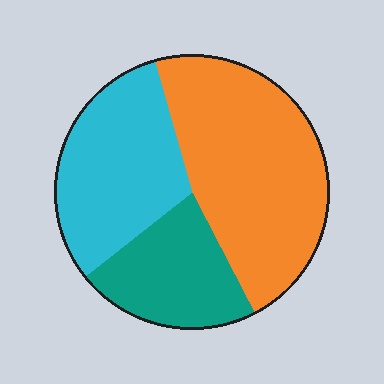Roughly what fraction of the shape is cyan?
Cyan takes up between a quarter and a half of the shape.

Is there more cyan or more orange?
Orange.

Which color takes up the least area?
Teal, at roughly 20%.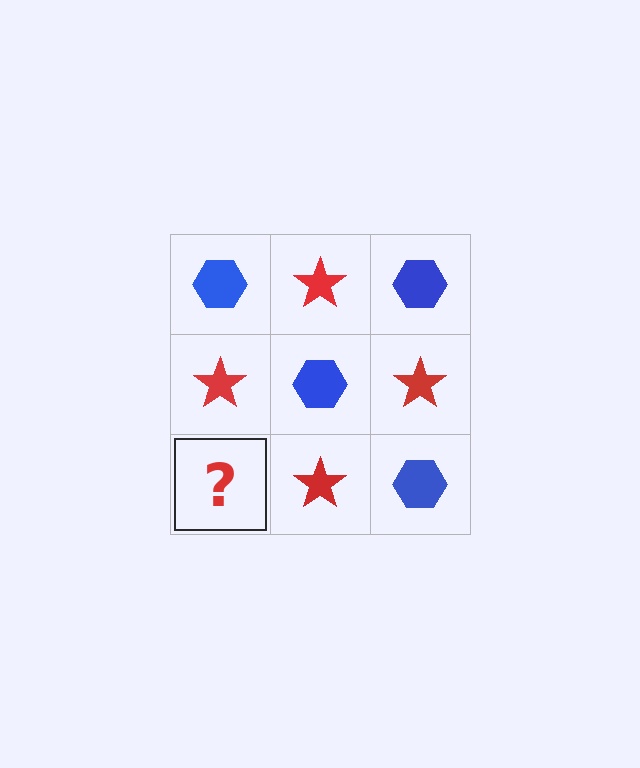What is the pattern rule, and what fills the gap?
The rule is that it alternates blue hexagon and red star in a checkerboard pattern. The gap should be filled with a blue hexagon.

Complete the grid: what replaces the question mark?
The question mark should be replaced with a blue hexagon.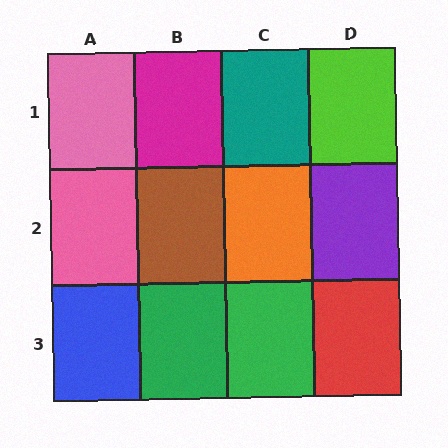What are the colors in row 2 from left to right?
Pink, brown, orange, purple.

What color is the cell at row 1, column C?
Teal.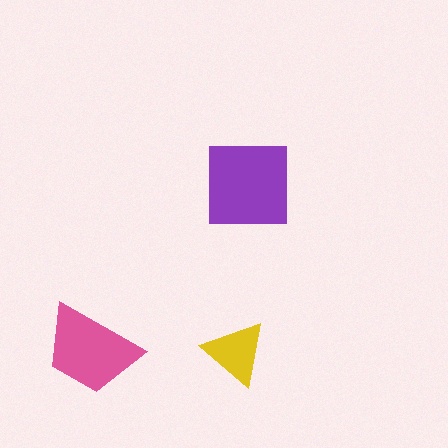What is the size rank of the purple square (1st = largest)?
1st.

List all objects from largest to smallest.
The purple square, the pink trapezoid, the yellow triangle.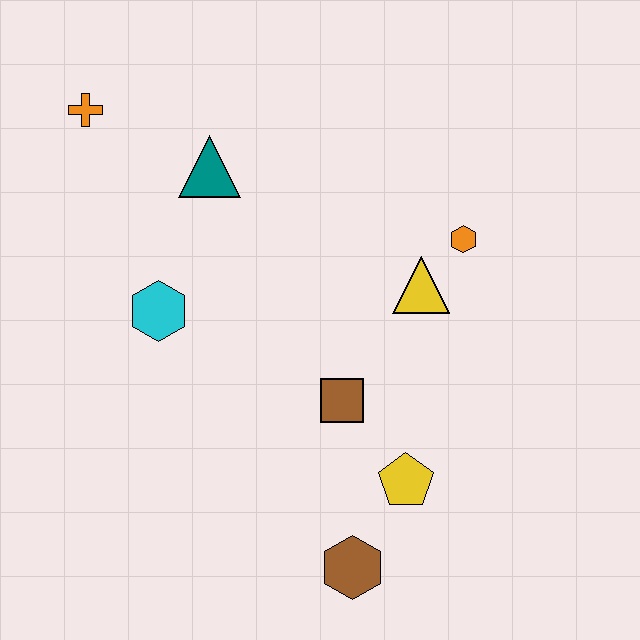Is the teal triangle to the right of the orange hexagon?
No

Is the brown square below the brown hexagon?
No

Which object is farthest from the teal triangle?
The brown hexagon is farthest from the teal triangle.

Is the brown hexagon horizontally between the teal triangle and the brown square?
No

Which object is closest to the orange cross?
The teal triangle is closest to the orange cross.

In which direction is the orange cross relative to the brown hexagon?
The orange cross is above the brown hexagon.